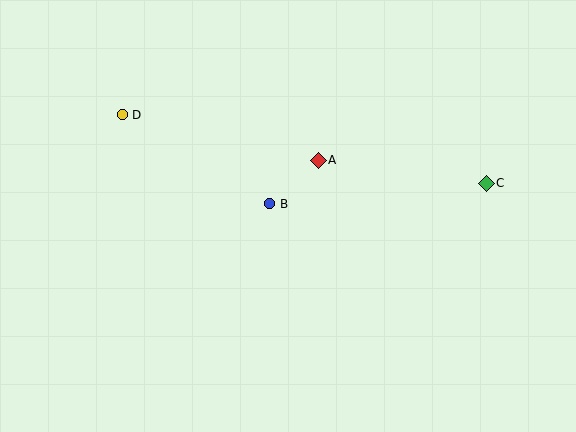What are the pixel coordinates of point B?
Point B is at (270, 204).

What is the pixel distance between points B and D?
The distance between B and D is 173 pixels.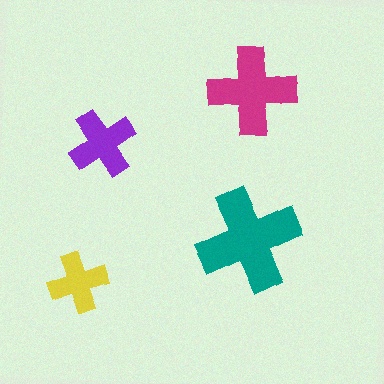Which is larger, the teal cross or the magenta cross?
The teal one.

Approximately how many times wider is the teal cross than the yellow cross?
About 1.5 times wider.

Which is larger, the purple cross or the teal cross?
The teal one.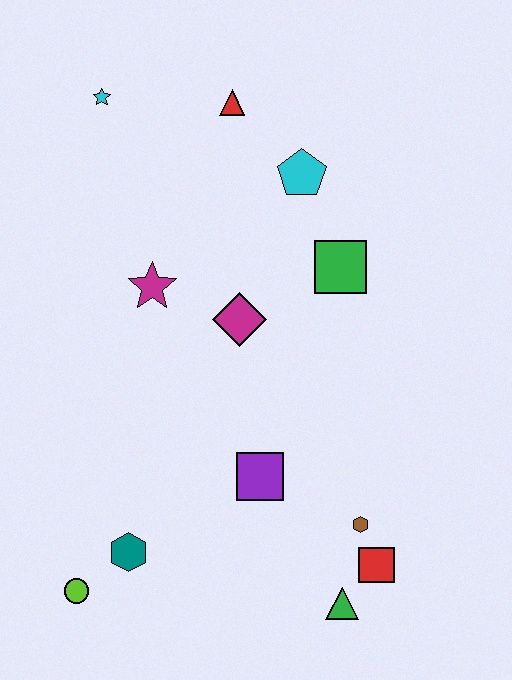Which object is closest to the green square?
The cyan pentagon is closest to the green square.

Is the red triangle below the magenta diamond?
No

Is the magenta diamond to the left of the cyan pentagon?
Yes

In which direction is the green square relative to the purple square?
The green square is above the purple square.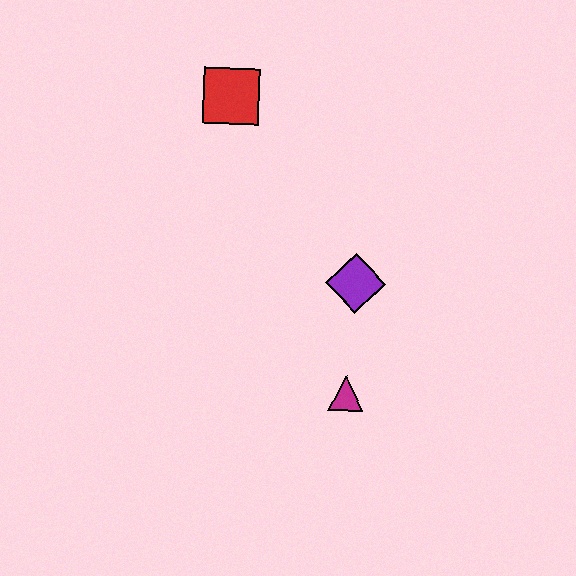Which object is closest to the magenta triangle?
The purple diamond is closest to the magenta triangle.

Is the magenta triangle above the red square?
No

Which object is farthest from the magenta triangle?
The red square is farthest from the magenta triangle.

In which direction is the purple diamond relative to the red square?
The purple diamond is below the red square.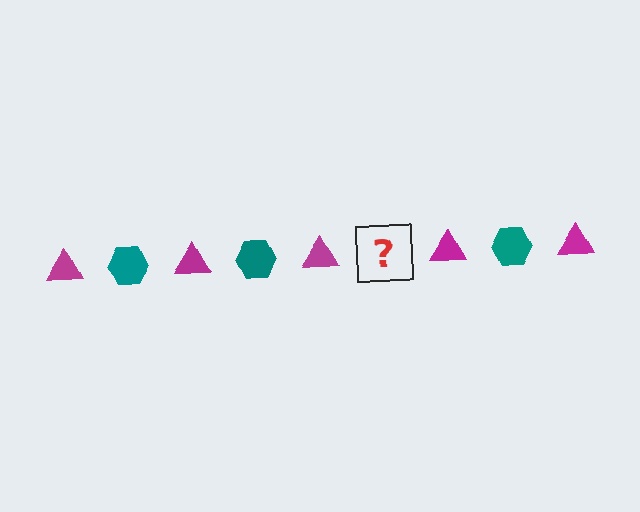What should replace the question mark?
The question mark should be replaced with a teal hexagon.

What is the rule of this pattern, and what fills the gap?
The rule is that the pattern alternates between magenta triangle and teal hexagon. The gap should be filled with a teal hexagon.